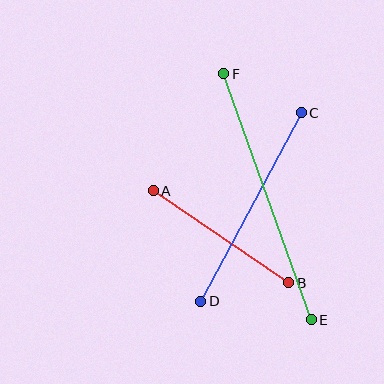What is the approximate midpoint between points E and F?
The midpoint is at approximately (267, 197) pixels.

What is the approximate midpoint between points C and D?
The midpoint is at approximately (251, 207) pixels.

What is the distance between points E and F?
The distance is approximately 262 pixels.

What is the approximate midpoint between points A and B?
The midpoint is at approximately (221, 237) pixels.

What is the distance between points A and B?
The distance is approximately 164 pixels.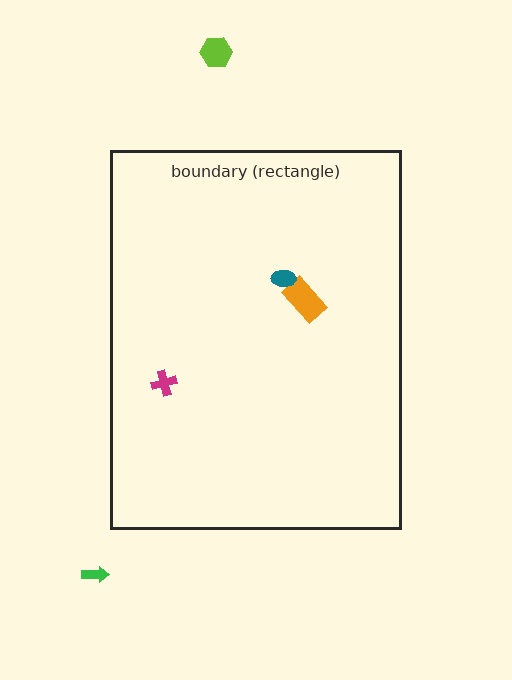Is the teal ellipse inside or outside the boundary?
Inside.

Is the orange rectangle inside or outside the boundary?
Inside.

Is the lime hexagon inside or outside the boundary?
Outside.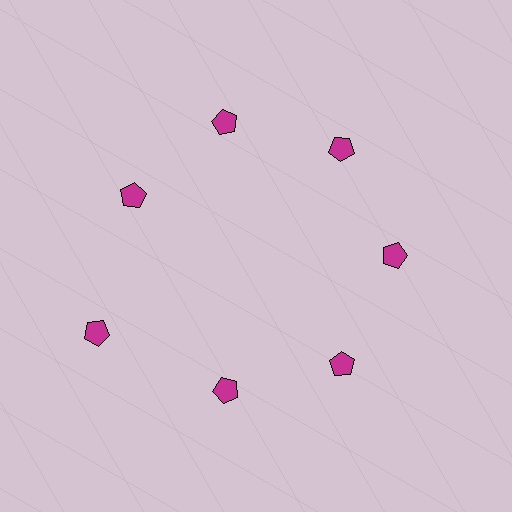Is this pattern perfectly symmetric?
No. The 7 magenta pentagons are arranged in a ring, but one element near the 8 o'clock position is pushed outward from the center, breaking the 7-fold rotational symmetry.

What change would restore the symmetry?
The symmetry would be restored by moving it inward, back onto the ring so that all 7 pentagons sit at equal angles and equal distance from the center.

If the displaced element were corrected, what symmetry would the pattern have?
It would have 7-fold rotational symmetry — the pattern would map onto itself every 51 degrees.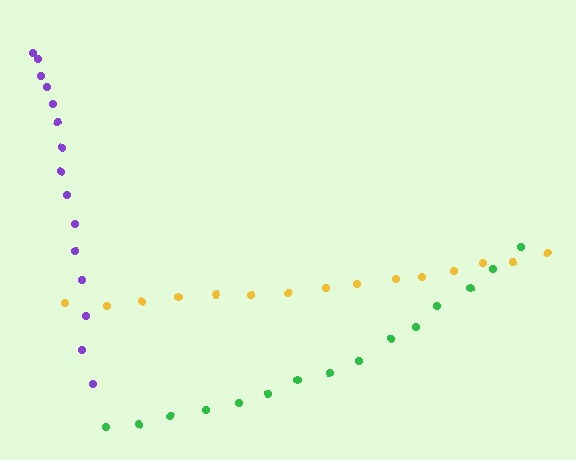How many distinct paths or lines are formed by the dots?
There are 3 distinct paths.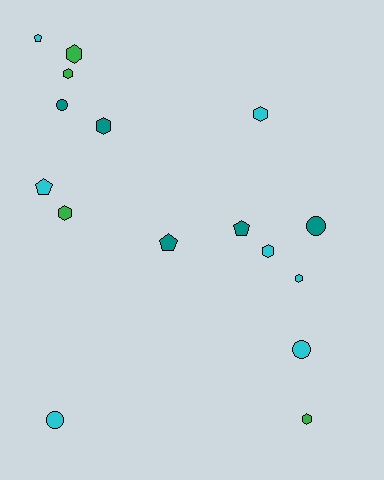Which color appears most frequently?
Cyan, with 7 objects.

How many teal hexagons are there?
There is 1 teal hexagon.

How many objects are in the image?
There are 16 objects.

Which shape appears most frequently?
Hexagon, with 8 objects.